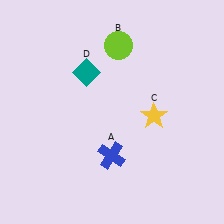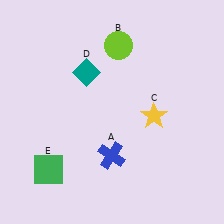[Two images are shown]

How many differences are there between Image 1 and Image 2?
There is 1 difference between the two images.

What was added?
A green square (E) was added in Image 2.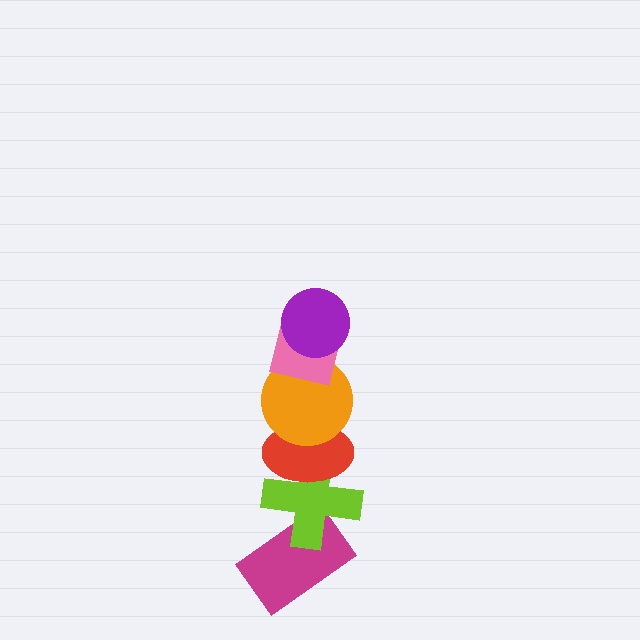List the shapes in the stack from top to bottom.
From top to bottom: the purple circle, the pink square, the orange circle, the red ellipse, the lime cross, the magenta rectangle.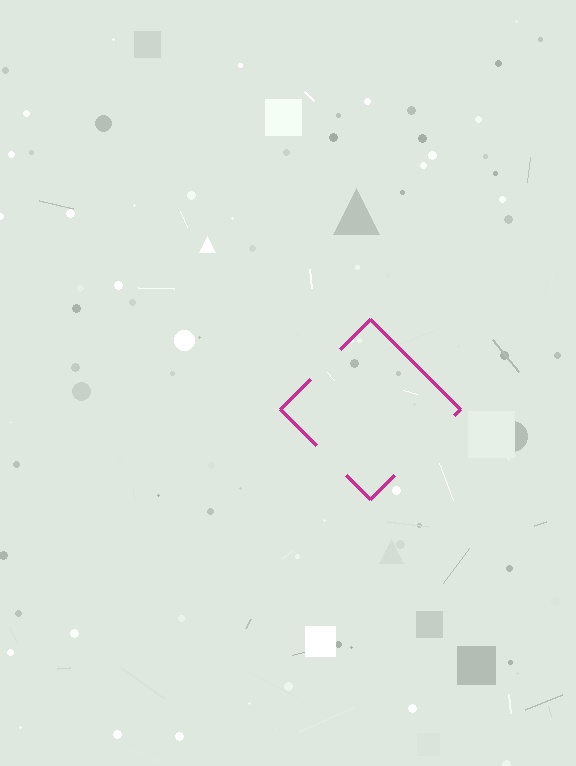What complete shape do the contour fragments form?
The contour fragments form a diamond.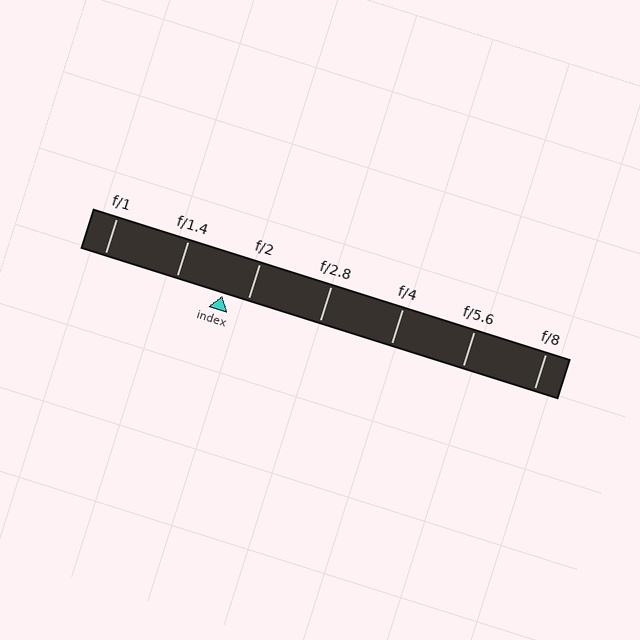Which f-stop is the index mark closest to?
The index mark is closest to f/2.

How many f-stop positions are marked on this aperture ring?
There are 7 f-stop positions marked.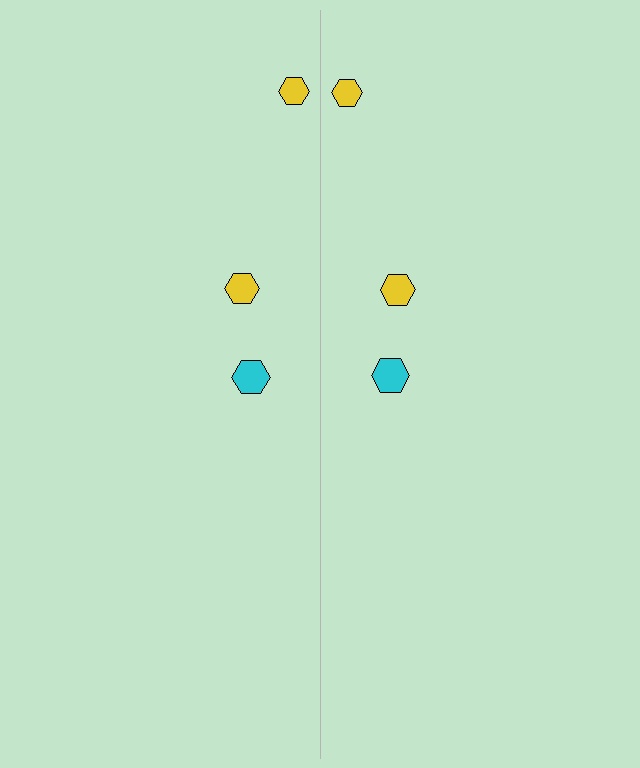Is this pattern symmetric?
Yes, this pattern has bilateral (reflection) symmetry.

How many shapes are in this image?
There are 6 shapes in this image.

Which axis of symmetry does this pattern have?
The pattern has a vertical axis of symmetry running through the center of the image.